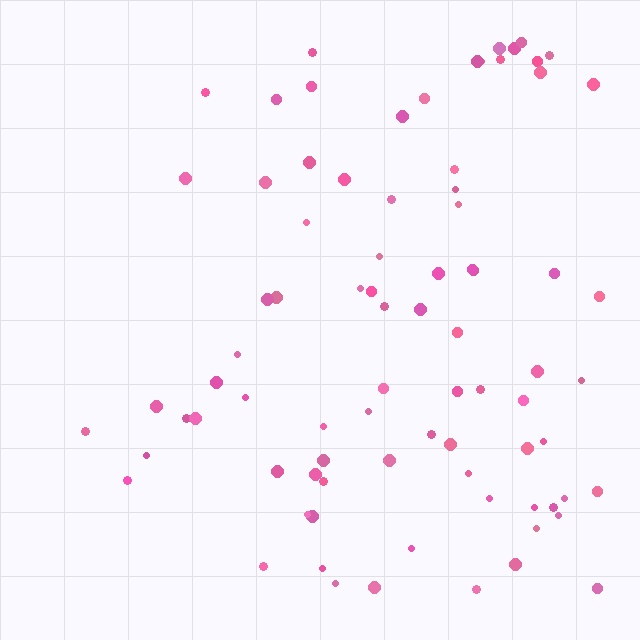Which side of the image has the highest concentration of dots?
The right.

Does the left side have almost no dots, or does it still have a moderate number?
Still a moderate number, just noticeably fewer than the right.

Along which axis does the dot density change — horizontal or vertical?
Horizontal.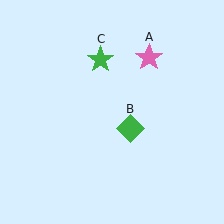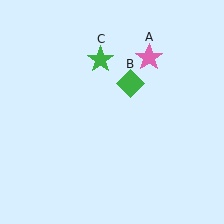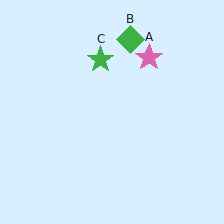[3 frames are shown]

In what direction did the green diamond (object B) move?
The green diamond (object B) moved up.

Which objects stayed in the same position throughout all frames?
Pink star (object A) and green star (object C) remained stationary.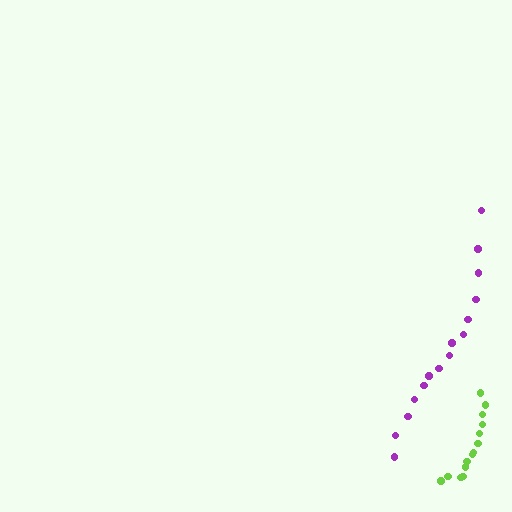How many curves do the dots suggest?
There are 2 distinct paths.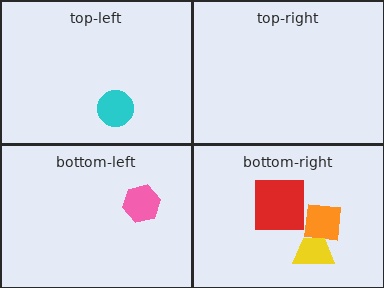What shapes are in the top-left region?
The cyan circle.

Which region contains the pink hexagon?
The bottom-left region.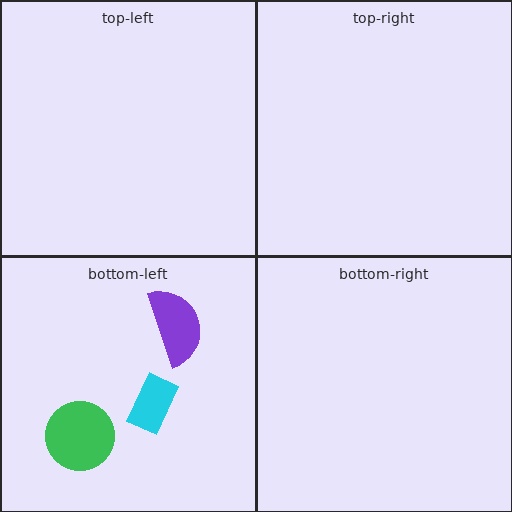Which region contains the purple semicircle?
The bottom-left region.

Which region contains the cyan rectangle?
The bottom-left region.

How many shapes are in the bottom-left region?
3.